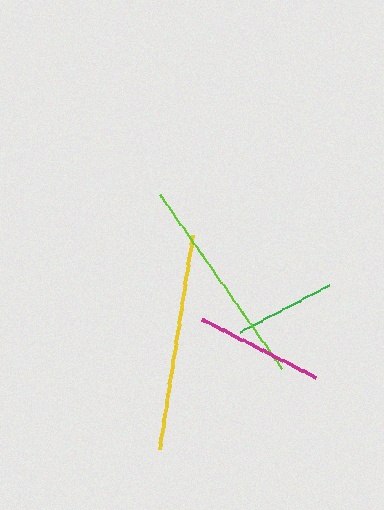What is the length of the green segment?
The green segment is approximately 100 pixels long.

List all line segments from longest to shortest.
From longest to shortest: yellow, lime, magenta, green.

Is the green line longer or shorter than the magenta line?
The magenta line is longer than the green line.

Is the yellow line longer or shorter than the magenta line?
The yellow line is longer than the magenta line.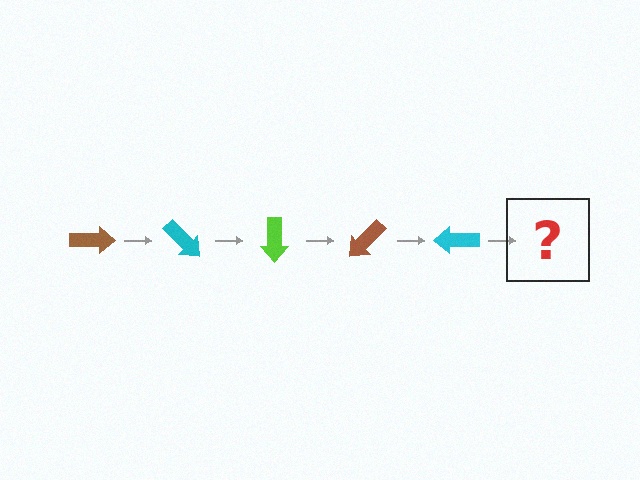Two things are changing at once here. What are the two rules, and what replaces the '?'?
The two rules are that it rotates 45 degrees each step and the color cycles through brown, cyan, and lime. The '?' should be a lime arrow, rotated 225 degrees from the start.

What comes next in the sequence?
The next element should be a lime arrow, rotated 225 degrees from the start.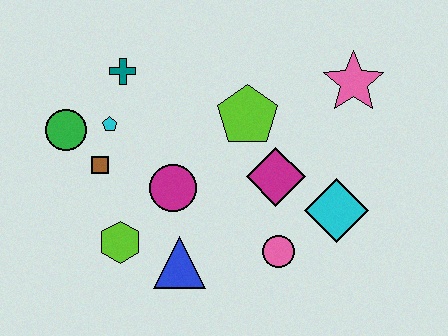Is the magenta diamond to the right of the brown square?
Yes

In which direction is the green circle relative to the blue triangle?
The green circle is above the blue triangle.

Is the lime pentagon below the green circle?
No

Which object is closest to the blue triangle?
The lime hexagon is closest to the blue triangle.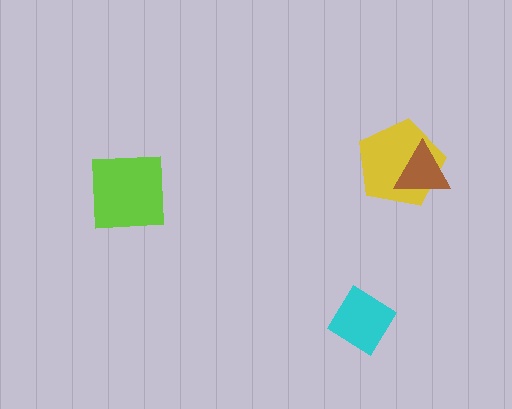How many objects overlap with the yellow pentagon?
1 object overlaps with the yellow pentagon.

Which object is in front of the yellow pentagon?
The brown triangle is in front of the yellow pentagon.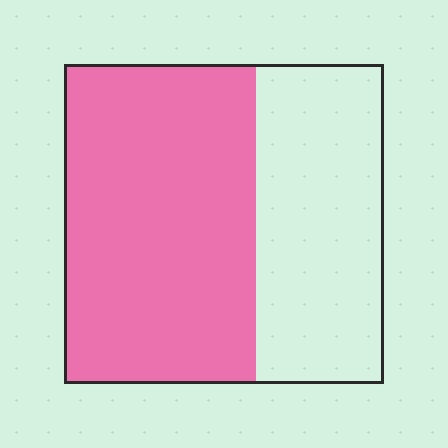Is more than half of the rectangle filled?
Yes.